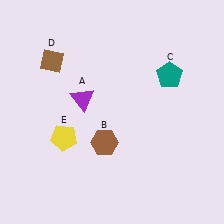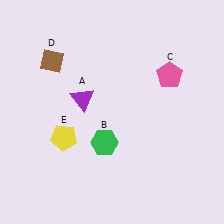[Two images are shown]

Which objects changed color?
B changed from brown to green. C changed from teal to pink.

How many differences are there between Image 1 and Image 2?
There are 2 differences between the two images.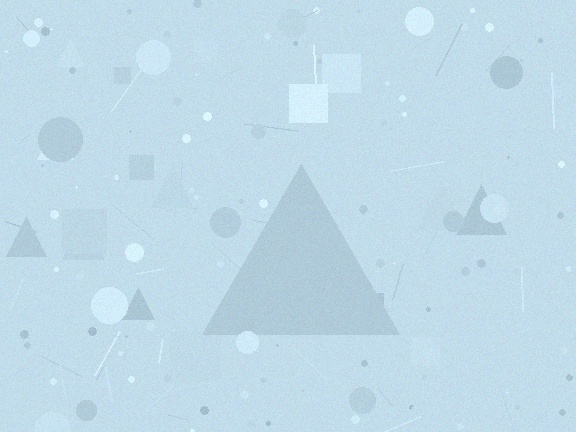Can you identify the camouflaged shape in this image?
The camouflaged shape is a triangle.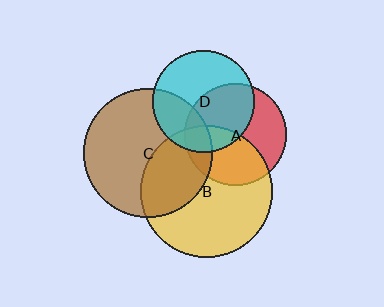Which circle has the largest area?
Circle B (yellow).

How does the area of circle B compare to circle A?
Approximately 1.7 times.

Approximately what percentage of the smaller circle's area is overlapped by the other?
Approximately 15%.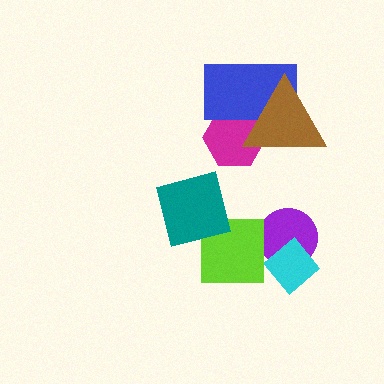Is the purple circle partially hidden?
Yes, it is partially covered by another shape.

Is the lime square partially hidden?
Yes, it is partially covered by another shape.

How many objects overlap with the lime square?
1 object overlaps with the lime square.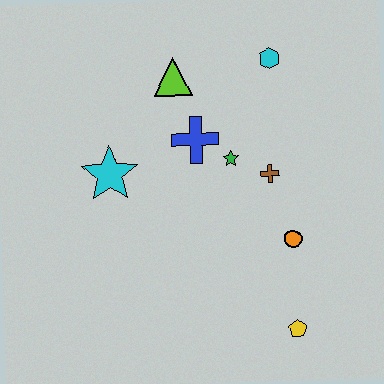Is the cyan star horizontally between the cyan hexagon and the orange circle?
No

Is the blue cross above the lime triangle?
No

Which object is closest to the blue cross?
The green star is closest to the blue cross.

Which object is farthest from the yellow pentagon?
The lime triangle is farthest from the yellow pentagon.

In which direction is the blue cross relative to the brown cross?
The blue cross is to the left of the brown cross.